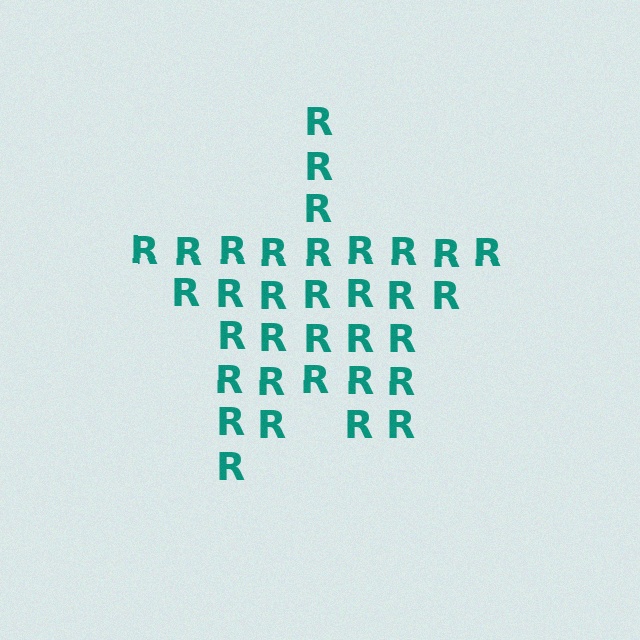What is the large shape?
The large shape is a star.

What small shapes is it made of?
It is made of small letter R's.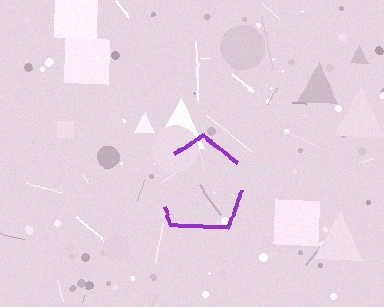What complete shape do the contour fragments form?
The contour fragments form a pentagon.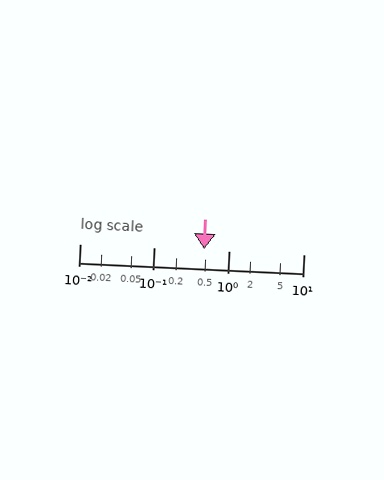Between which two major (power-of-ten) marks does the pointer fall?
The pointer is between 0.1 and 1.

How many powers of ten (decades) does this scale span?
The scale spans 3 decades, from 0.01 to 10.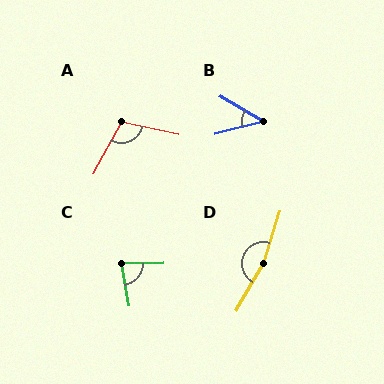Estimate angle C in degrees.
Approximately 81 degrees.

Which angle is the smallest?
B, at approximately 45 degrees.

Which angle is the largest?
D, at approximately 167 degrees.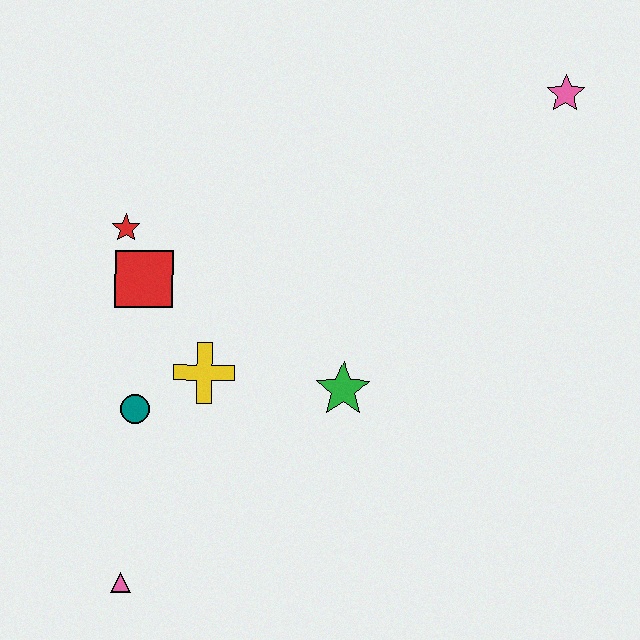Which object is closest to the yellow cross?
The teal circle is closest to the yellow cross.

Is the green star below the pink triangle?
No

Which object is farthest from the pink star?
The pink triangle is farthest from the pink star.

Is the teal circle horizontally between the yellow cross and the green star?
No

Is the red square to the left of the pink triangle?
No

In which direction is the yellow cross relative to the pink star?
The yellow cross is to the left of the pink star.